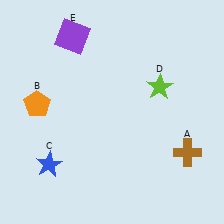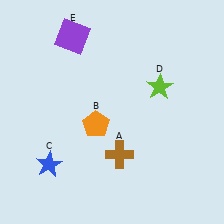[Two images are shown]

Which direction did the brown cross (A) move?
The brown cross (A) moved left.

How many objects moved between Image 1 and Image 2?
2 objects moved between the two images.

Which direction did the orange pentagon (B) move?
The orange pentagon (B) moved right.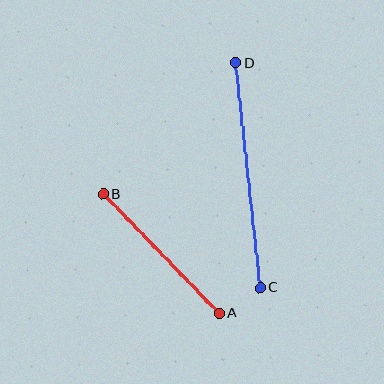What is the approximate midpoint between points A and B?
The midpoint is at approximately (161, 254) pixels.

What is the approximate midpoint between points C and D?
The midpoint is at approximately (248, 175) pixels.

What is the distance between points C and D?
The distance is approximately 226 pixels.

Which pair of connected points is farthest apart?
Points C and D are farthest apart.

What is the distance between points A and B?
The distance is approximately 166 pixels.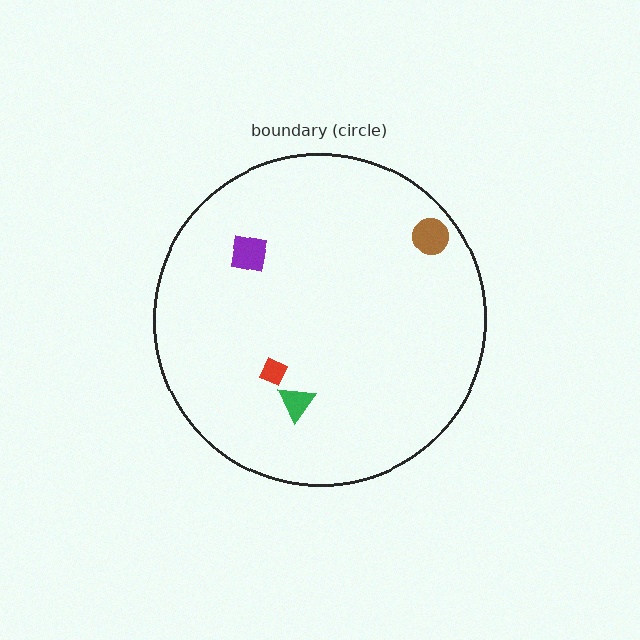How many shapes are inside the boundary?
4 inside, 0 outside.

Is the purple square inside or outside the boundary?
Inside.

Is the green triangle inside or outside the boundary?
Inside.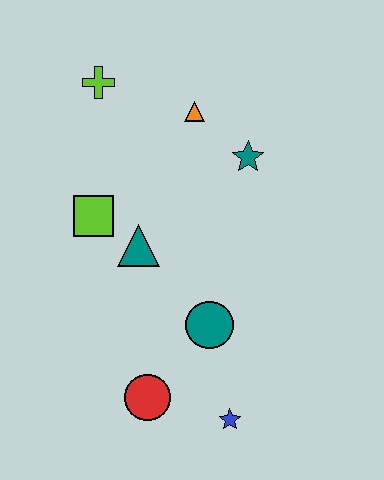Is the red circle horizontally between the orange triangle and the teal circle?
No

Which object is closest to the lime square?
The teal triangle is closest to the lime square.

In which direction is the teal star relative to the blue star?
The teal star is above the blue star.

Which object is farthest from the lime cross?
The blue star is farthest from the lime cross.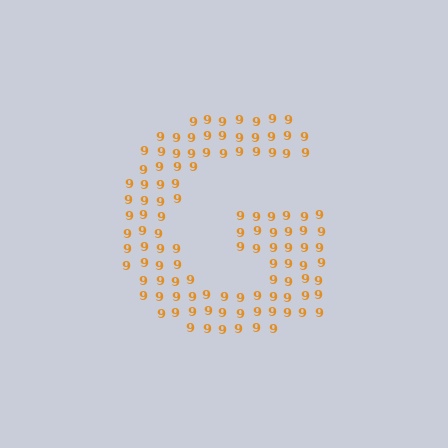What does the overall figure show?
The overall figure shows the letter G.